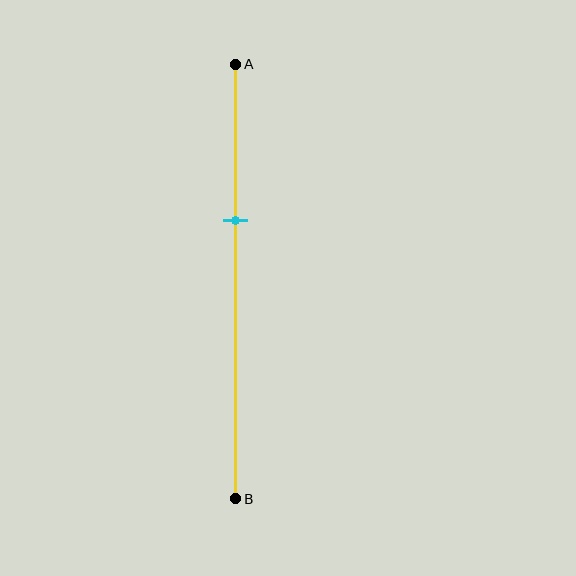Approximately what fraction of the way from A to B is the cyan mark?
The cyan mark is approximately 35% of the way from A to B.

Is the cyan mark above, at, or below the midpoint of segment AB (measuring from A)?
The cyan mark is above the midpoint of segment AB.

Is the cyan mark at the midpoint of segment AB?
No, the mark is at about 35% from A, not at the 50% midpoint.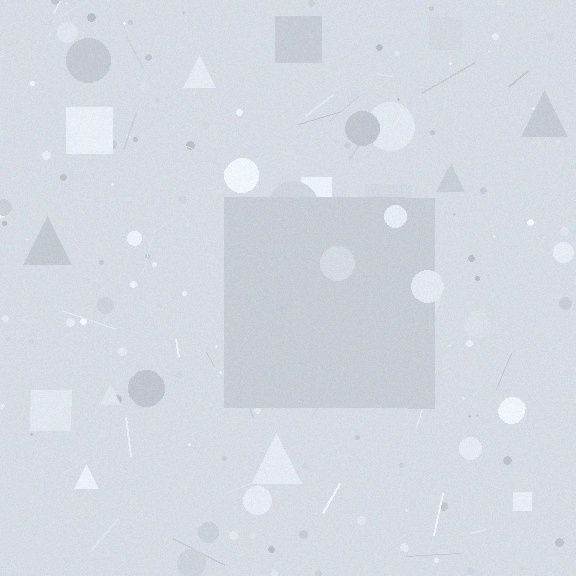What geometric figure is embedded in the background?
A square is embedded in the background.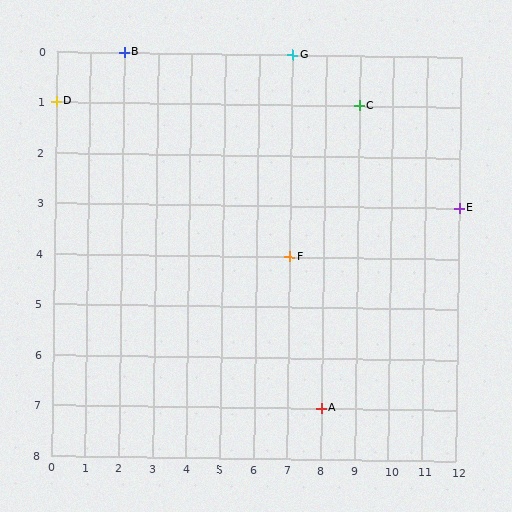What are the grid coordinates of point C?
Point C is at grid coordinates (9, 1).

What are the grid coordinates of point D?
Point D is at grid coordinates (0, 1).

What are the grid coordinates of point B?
Point B is at grid coordinates (2, 0).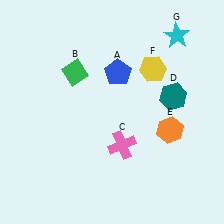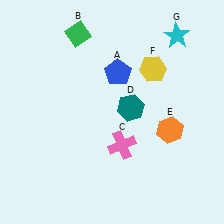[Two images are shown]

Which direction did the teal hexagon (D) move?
The teal hexagon (D) moved left.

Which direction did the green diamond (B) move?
The green diamond (B) moved up.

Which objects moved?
The objects that moved are: the green diamond (B), the teal hexagon (D).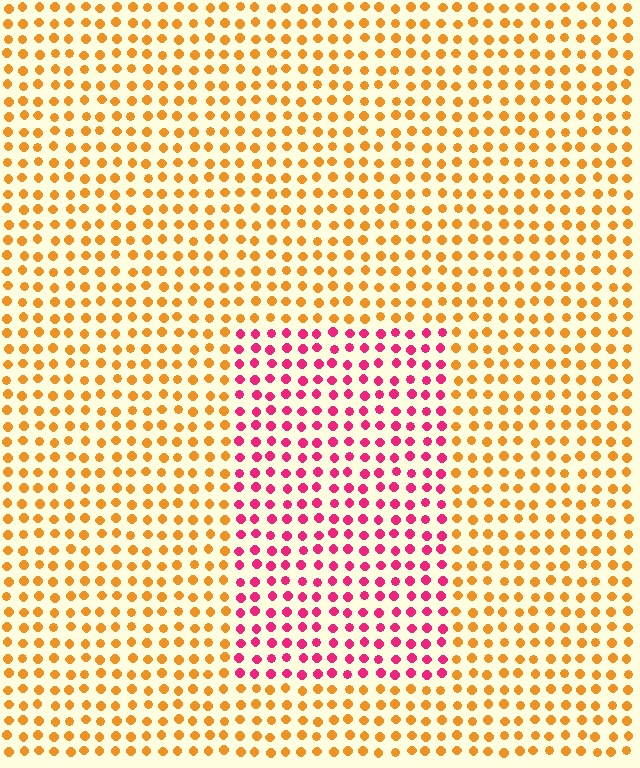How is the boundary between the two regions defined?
The boundary is defined purely by a slight shift in hue (about 60 degrees). Spacing, size, and orientation are identical on both sides.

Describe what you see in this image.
The image is filled with small orange elements in a uniform arrangement. A rectangle-shaped region is visible where the elements are tinted to a slightly different hue, forming a subtle color boundary.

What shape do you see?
I see a rectangle.